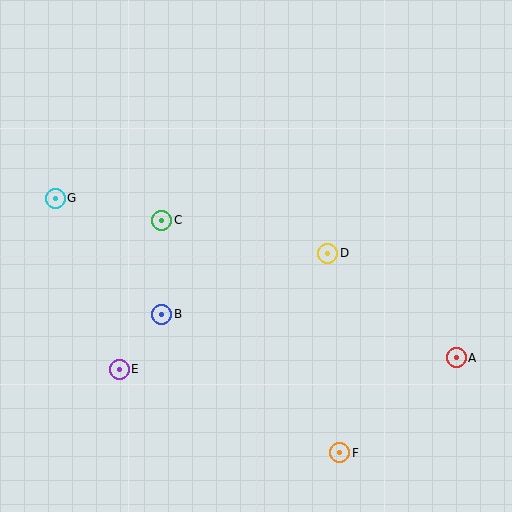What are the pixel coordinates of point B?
Point B is at (162, 314).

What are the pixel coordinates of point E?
Point E is at (119, 369).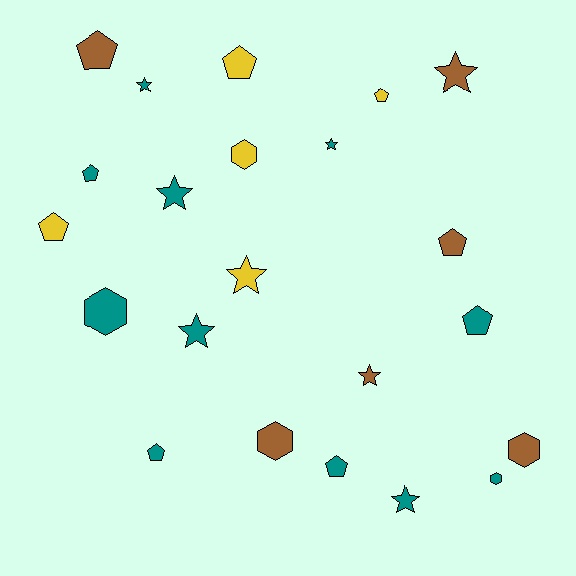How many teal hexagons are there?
There are 2 teal hexagons.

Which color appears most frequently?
Teal, with 11 objects.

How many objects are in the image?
There are 22 objects.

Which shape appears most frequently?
Pentagon, with 9 objects.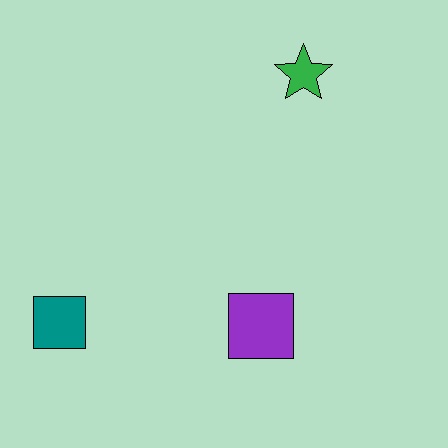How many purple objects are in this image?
There is 1 purple object.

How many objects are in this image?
There are 3 objects.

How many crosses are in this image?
There are no crosses.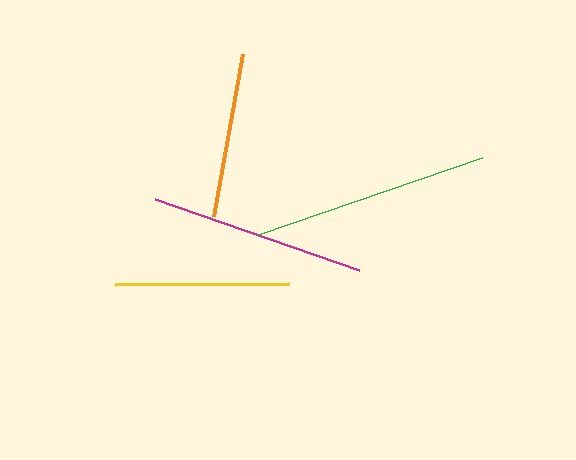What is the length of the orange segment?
The orange segment is approximately 165 pixels long.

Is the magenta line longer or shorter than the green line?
The green line is longer than the magenta line.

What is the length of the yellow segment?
The yellow segment is approximately 174 pixels long.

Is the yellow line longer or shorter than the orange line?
The yellow line is longer than the orange line.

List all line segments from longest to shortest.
From longest to shortest: green, magenta, yellow, orange.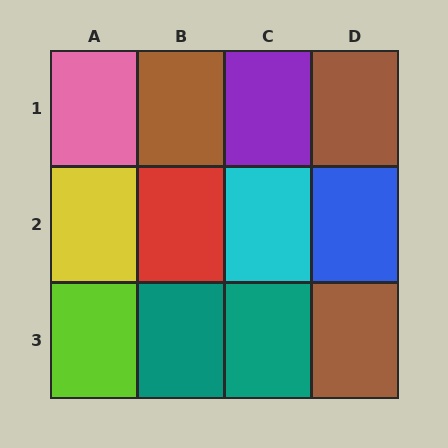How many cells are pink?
1 cell is pink.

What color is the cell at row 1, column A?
Pink.